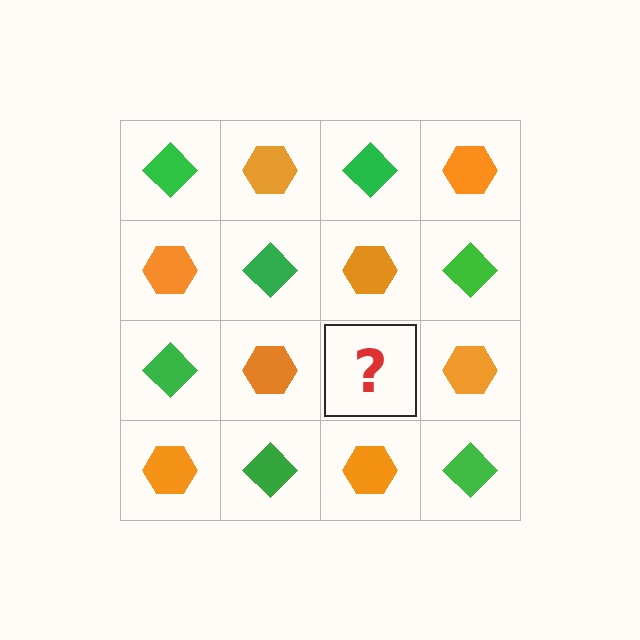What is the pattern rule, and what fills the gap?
The rule is that it alternates green diamond and orange hexagon in a checkerboard pattern. The gap should be filled with a green diamond.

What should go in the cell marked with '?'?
The missing cell should contain a green diamond.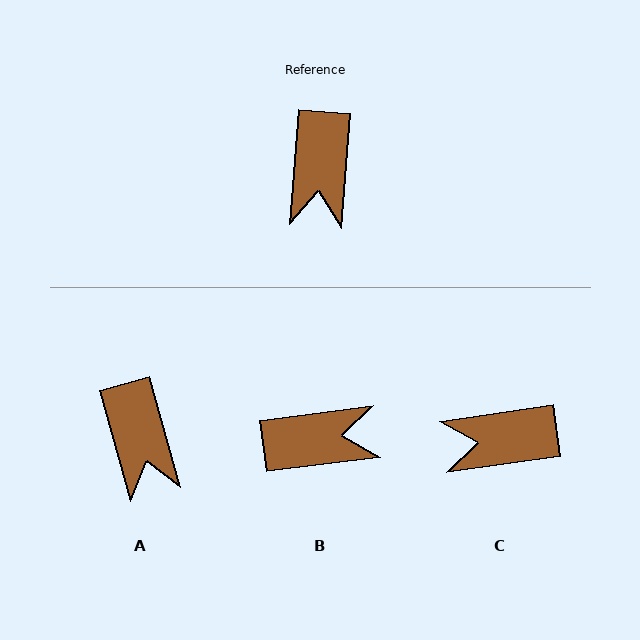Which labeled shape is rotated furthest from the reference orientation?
B, about 102 degrees away.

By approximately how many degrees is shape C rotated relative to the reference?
Approximately 77 degrees clockwise.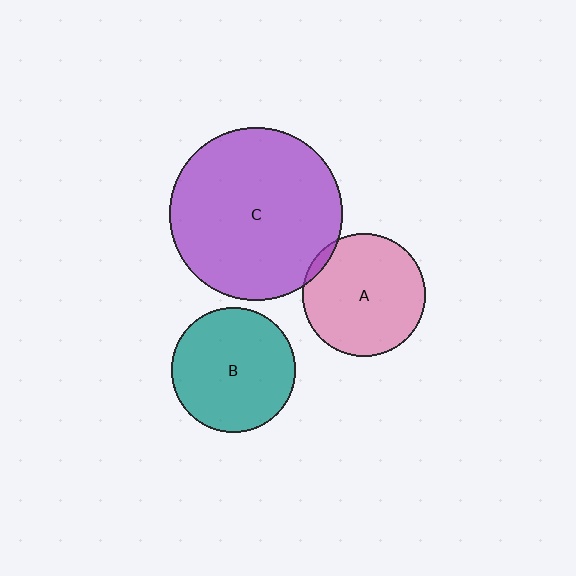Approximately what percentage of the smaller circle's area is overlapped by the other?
Approximately 5%.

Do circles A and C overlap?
Yes.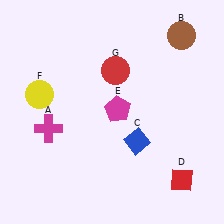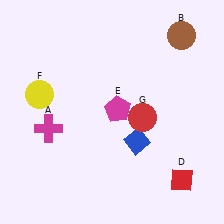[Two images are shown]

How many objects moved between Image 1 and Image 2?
1 object moved between the two images.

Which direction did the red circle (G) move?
The red circle (G) moved down.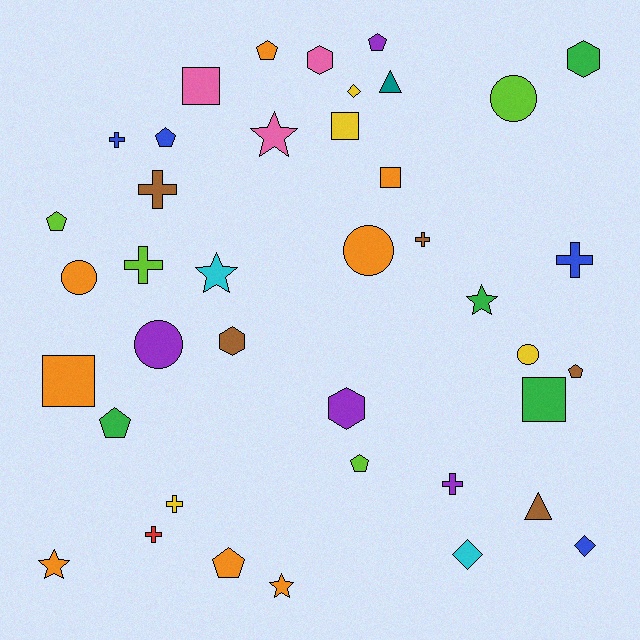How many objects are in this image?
There are 40 objects.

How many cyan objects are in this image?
There are 2 cyan objects.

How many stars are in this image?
There are 5 stars.